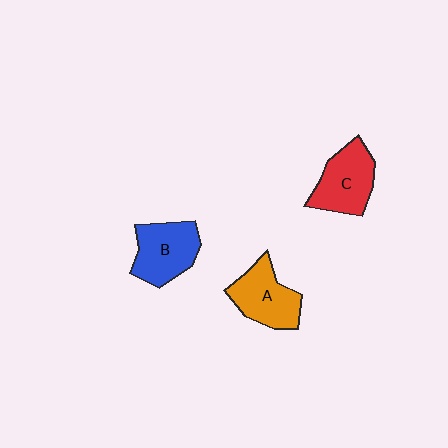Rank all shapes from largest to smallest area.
From largest to smallest: C (red), B (blue), A (orange).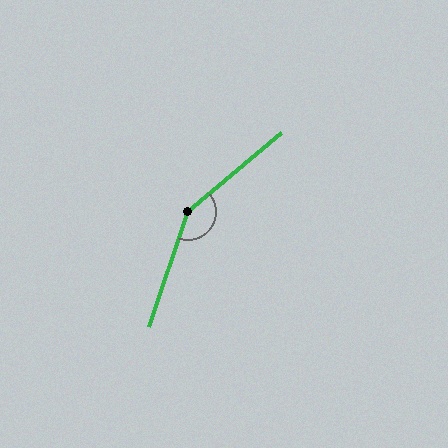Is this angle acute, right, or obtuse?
It is obtuse.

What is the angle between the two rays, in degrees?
Approximately 149 degrees.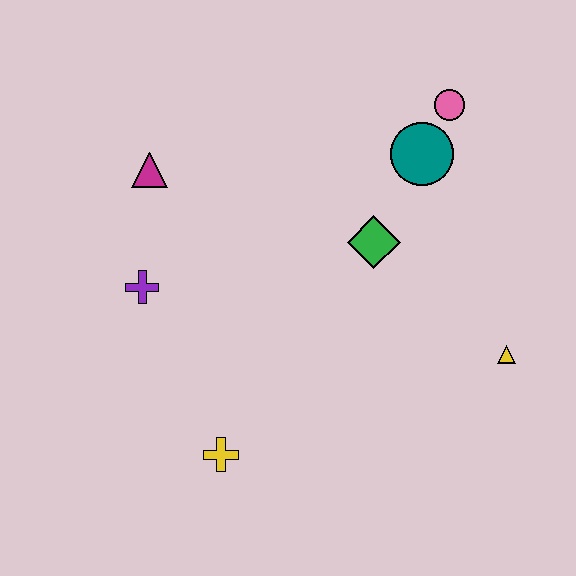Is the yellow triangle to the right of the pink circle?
Yes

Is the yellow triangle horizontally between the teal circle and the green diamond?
No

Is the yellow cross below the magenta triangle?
Yes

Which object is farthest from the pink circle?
The yellow cross is farthest from the pink circle.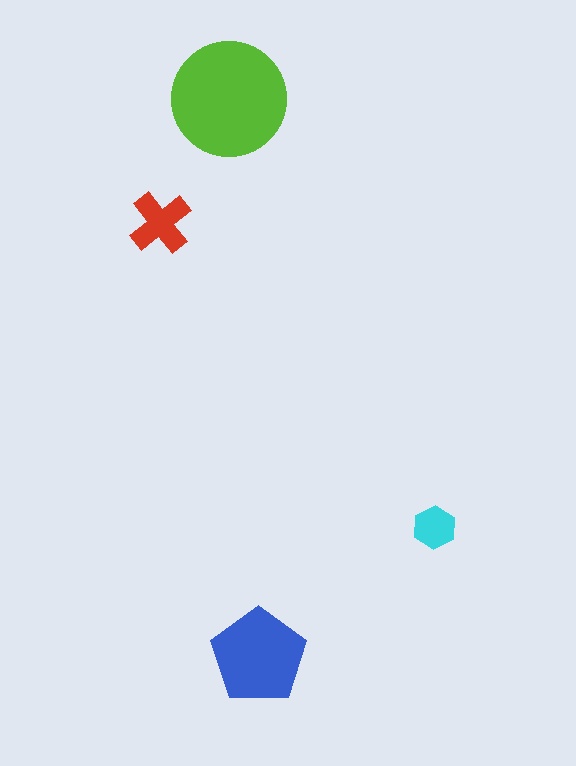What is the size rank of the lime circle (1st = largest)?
1st.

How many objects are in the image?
There are 4 objects in the image.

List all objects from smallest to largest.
The cyan hexagon, the red cross, the blue pentagon, the lime circle.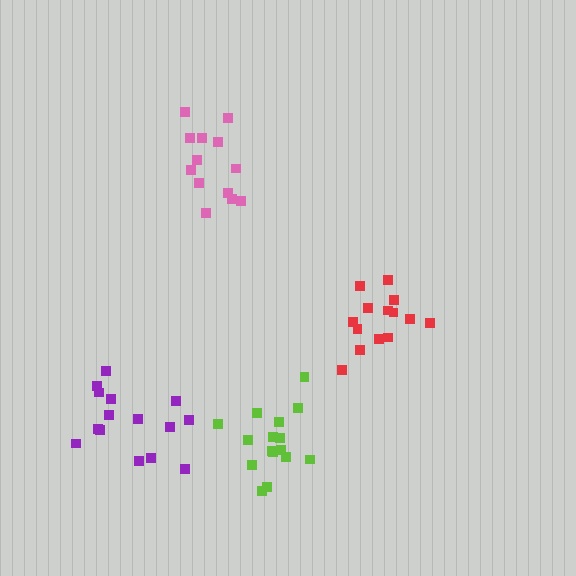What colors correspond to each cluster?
The clusters are colored: lime, red, purple, pink.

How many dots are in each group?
Group 1: 16 dots, Group 2: 14 dots, Group 3: 15 dots, Group 4: 13 dots (58 total).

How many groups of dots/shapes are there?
There are 4 groups.